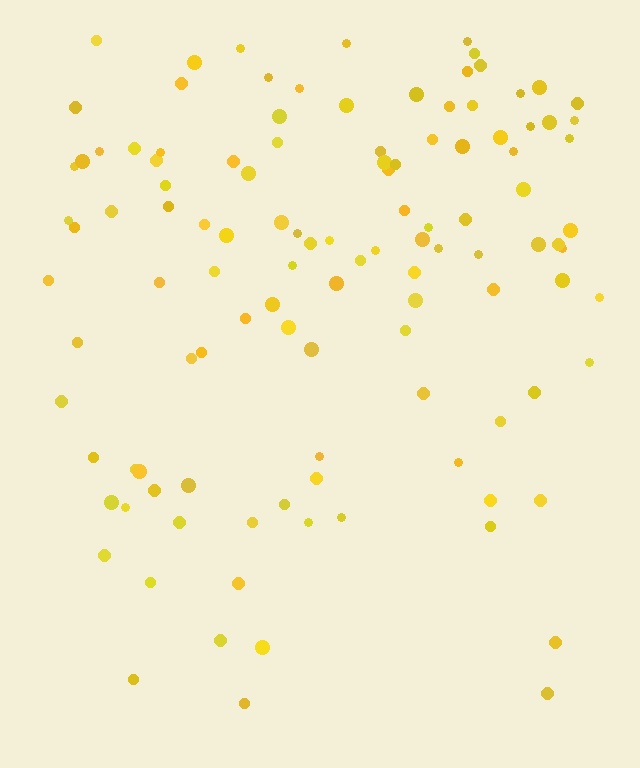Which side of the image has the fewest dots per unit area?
The bottom.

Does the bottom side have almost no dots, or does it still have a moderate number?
Still a moderate number, just noticeably fewer than the top.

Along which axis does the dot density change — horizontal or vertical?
Vertical.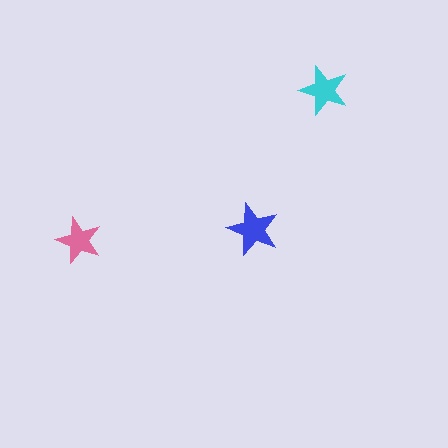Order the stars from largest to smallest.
the blue one, the cyan one, the pink one.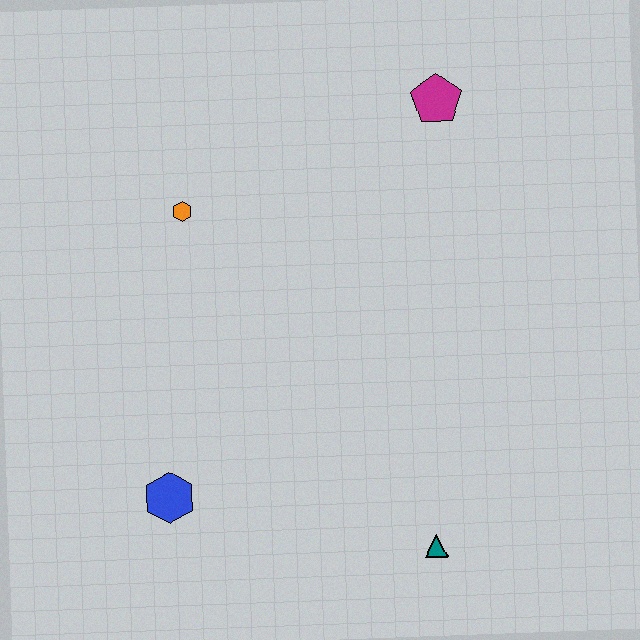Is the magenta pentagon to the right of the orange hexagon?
Yes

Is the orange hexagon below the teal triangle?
No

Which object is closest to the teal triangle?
The blue hexagon is closest to the teal triangle.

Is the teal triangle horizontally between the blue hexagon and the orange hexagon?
No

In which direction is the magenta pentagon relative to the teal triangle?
The magenta pentagon is above the teal triangle.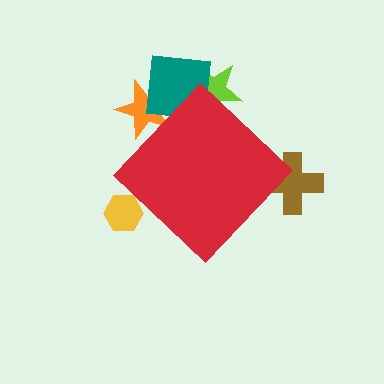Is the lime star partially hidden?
Yes, the lime star is partially hidden behind the red diamond.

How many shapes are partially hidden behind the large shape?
5 shapes are partially hidden.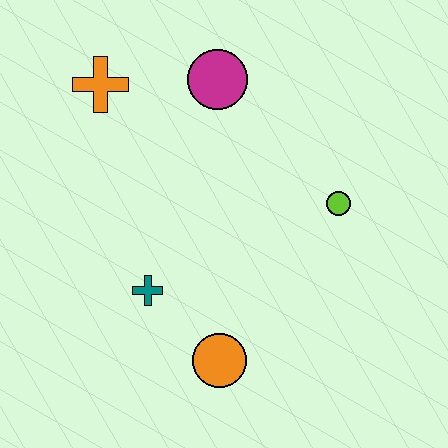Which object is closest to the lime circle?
The magenta circle is closest to the lime circle.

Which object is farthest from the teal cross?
The magenta circle is farthest from the teal cross.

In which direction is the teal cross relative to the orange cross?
The teal cross is below the orange cross.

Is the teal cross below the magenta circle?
Yes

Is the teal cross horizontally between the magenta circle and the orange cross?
Yes